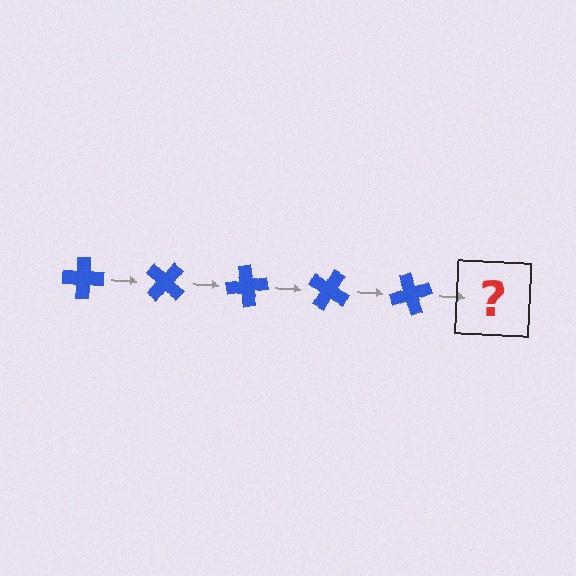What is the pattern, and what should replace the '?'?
The pattern is that the cross rotates 40 degrees each step. The '?' should be a blue cross rotated 200 degrees.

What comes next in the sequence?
The next element should be a blue cross rotated 200 degrees.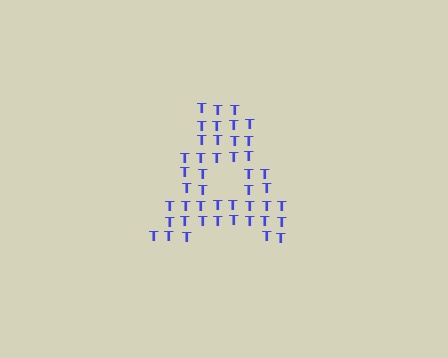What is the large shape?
The large shape is the letter A.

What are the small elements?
The small elements are letter T's.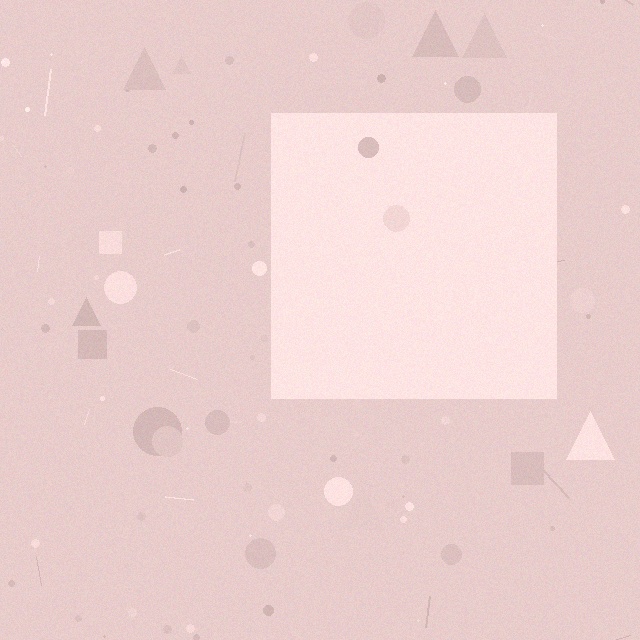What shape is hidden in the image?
A square is hidden in the image.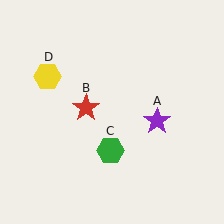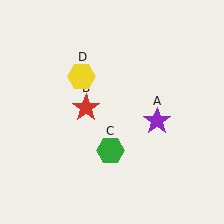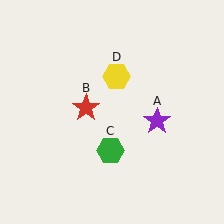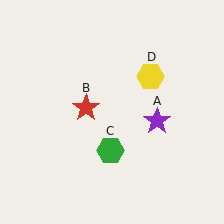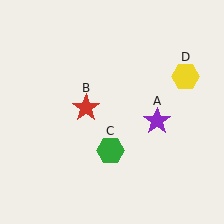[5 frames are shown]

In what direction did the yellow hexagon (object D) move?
The yellow hexagon (object D) moved right.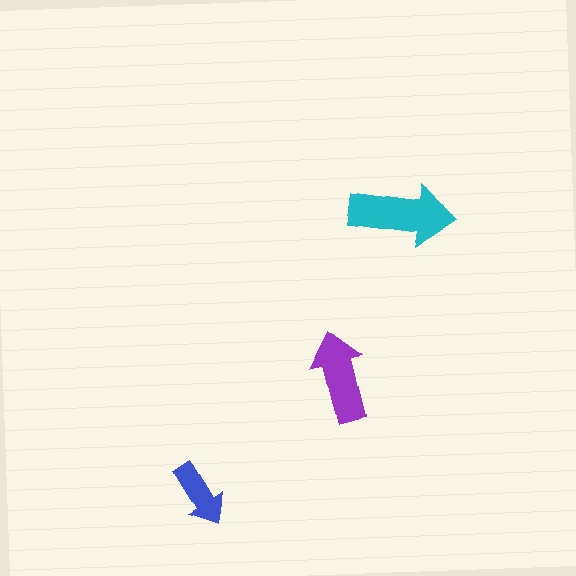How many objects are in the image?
There are 3 objects in the image.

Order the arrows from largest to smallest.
the cyan one, the purple one, the blue one.